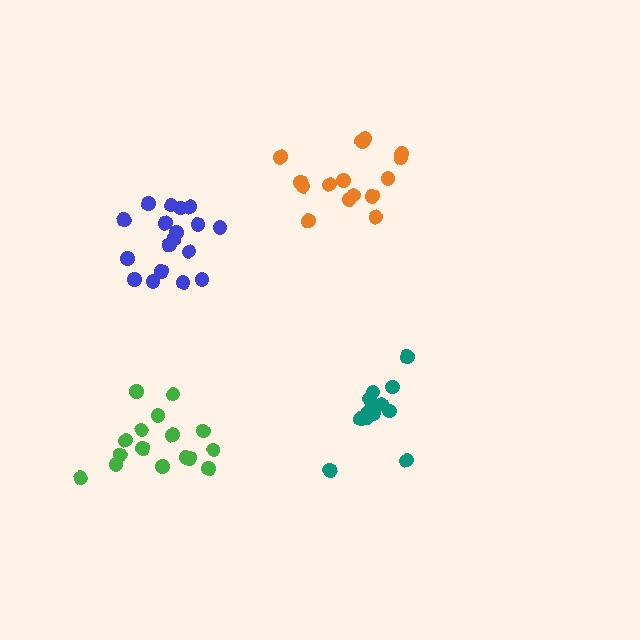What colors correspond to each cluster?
The clusters are colored: orange, teal, green, blue.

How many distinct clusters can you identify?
There are 4 distinct clusters.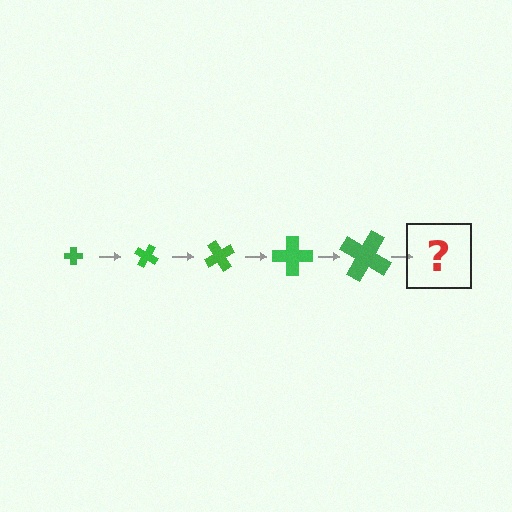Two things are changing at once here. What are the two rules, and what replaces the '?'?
The two rules are that the cross grows larger each step and it rotates 30 degrees each step. The '?' should be a cross, larger than the previous one and rotated 150 degrees from the start.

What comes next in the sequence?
The next element should be a cross, larger than the previous one and rotated 150 degrees from the start.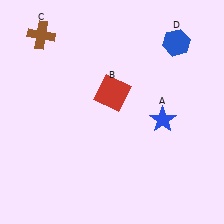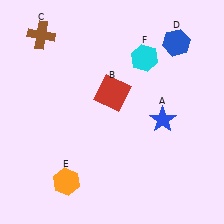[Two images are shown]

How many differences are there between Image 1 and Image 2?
There are 2 differences between the two images.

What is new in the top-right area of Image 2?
A cyan hexagon (F) was added in the top-right area of Image 2.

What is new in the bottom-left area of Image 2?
An orange hexagon (E) was added in the bottom-left area of Image 2.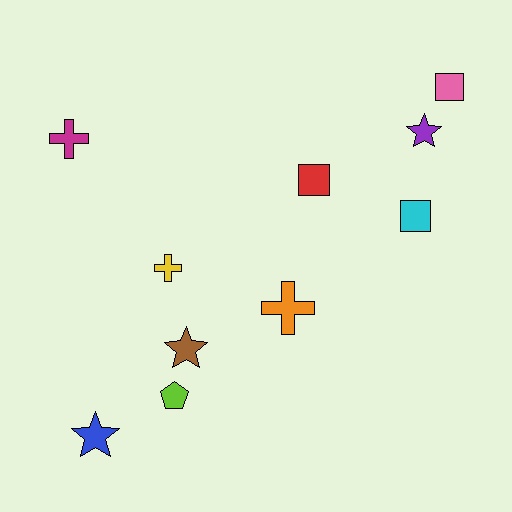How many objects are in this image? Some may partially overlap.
There are 10 objects.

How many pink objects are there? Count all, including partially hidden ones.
There is 1 pink object.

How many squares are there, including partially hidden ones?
There are 3 squares.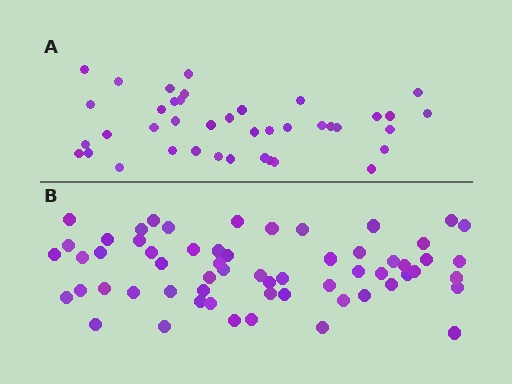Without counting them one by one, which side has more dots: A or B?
Region B (the bottom region) has more dots.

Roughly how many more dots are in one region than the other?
Region B has approximately 20 more dots than region A.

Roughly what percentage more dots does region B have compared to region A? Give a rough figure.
About 50% more.